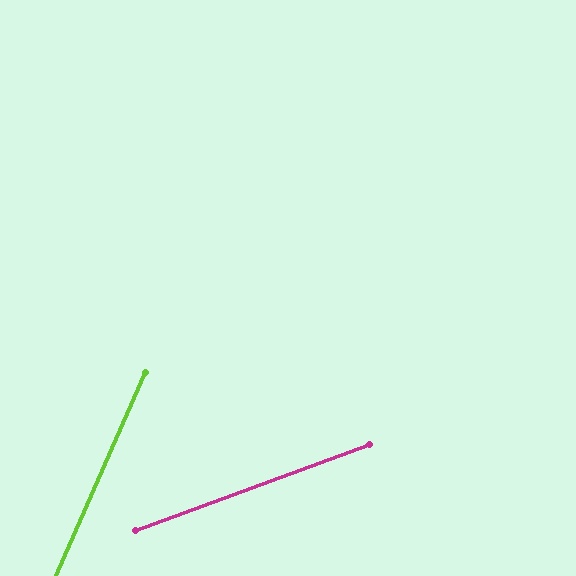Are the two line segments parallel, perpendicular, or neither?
Neither parallel nor perpendicular — they differ by about 46°.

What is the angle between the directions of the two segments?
Approximately 46 degrees.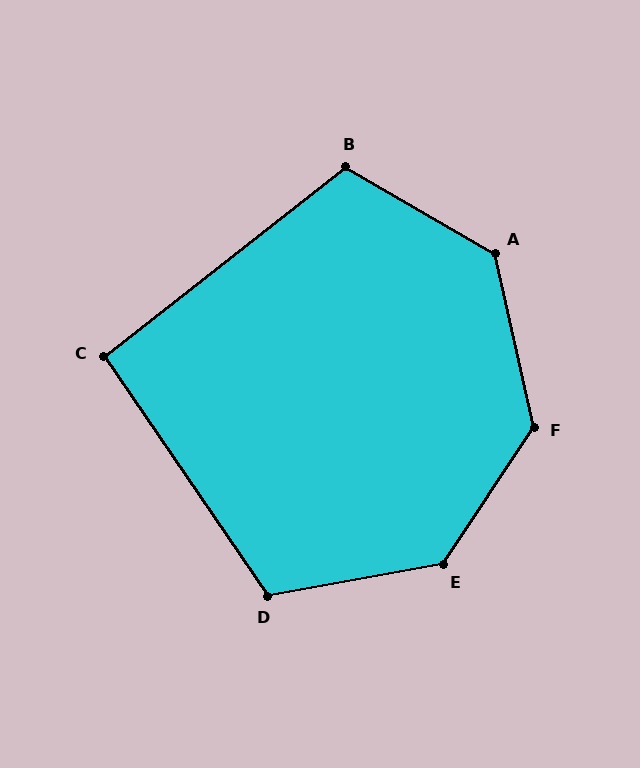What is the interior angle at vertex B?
Approximately 112 degrees (obtuse).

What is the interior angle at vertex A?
Approximately 133 degrees (obtuse).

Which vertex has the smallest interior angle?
C, at approximately 93 degrees.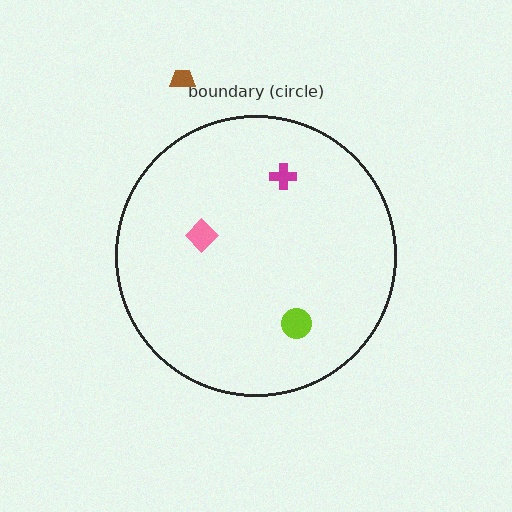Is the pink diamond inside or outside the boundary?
Inside.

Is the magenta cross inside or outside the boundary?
Inside.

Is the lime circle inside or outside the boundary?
Inside.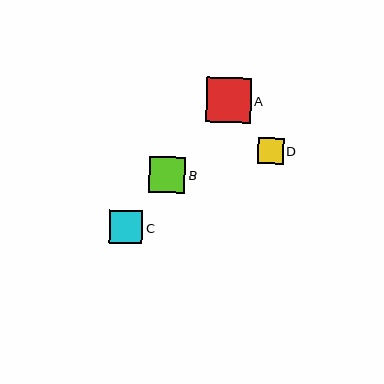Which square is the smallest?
Square D is the smallest with a size of approximately 25 pixels.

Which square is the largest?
Square A is the largest with a size of approximately 45 pixels.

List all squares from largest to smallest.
From largest to smallest: A, B, C, D.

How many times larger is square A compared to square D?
Square A is approximately 1.8 times the size of square D.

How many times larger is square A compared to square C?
Square A is approximately 1.3 times the size of square C.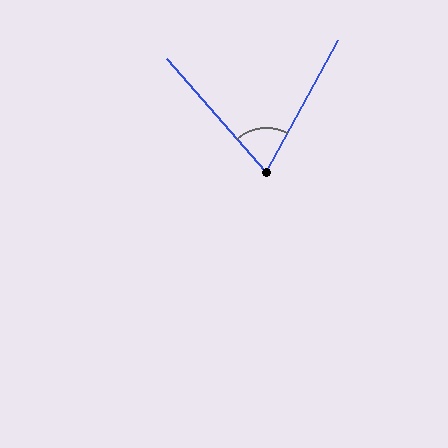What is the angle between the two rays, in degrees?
Approximately 70 degrees.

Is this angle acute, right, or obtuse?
It is acute.